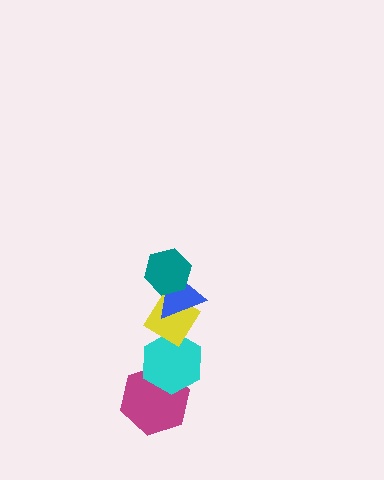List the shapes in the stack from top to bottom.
From top to bottom: the teal hexagon, the blue triangle, the yellow diamond, the cyan hexagon, the magenta hexagon.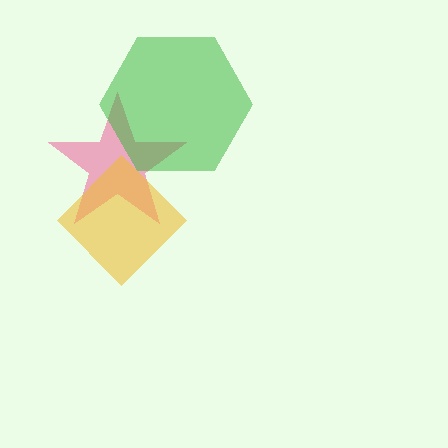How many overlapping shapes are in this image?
There are 3 overlapping shapes in the image.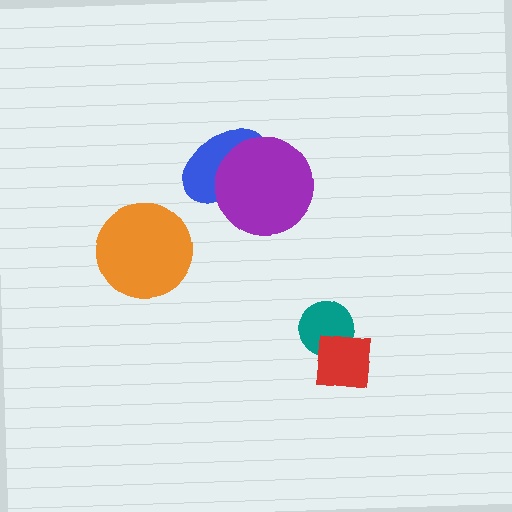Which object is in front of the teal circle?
The red square is in front of the teal circle.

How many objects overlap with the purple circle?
1 object overlaps with the purple circle.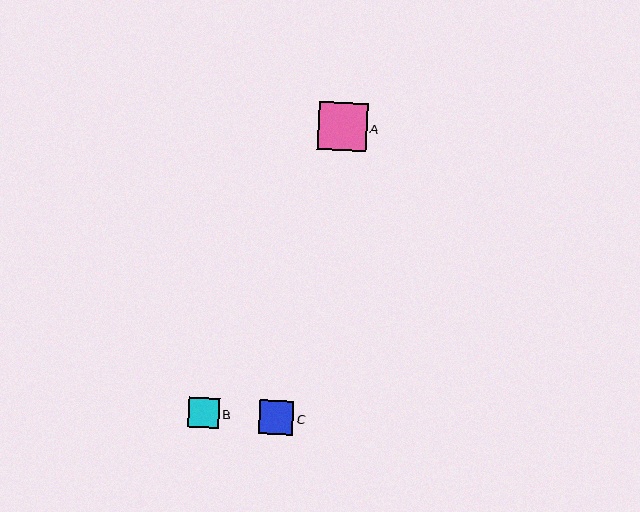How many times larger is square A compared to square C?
Square A is approximately 1.4 times the size of square C.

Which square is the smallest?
Square B is the smallest with a size of approximately 31 pixels.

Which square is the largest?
Square A is the largest with a size of approximately 49 pixels.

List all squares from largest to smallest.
From largest to smallest: A, C, B.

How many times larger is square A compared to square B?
Square A is approximately 1.6 times the size of square B.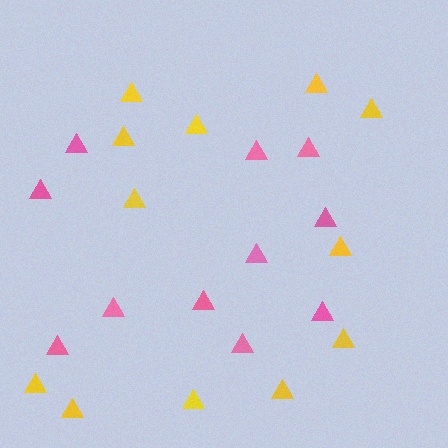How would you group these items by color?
There are 2 groups: one group of pink triangles (11) and one group of yellow triangles (12).